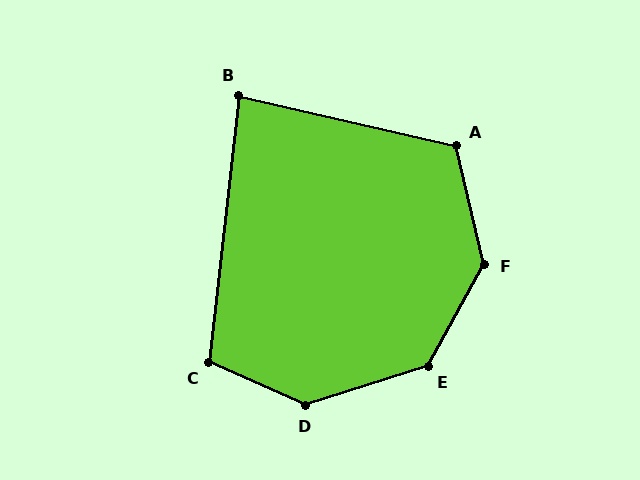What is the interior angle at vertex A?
Approximately 116 degrees (obtuse).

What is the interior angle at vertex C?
Approximately 107 degrees (obtuse).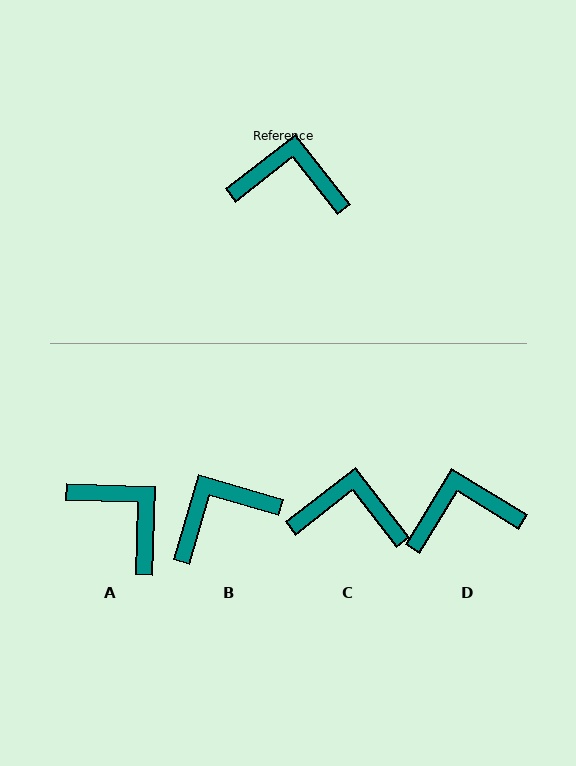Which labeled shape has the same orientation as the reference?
C.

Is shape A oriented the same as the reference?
No, it is off by about 40 degrees.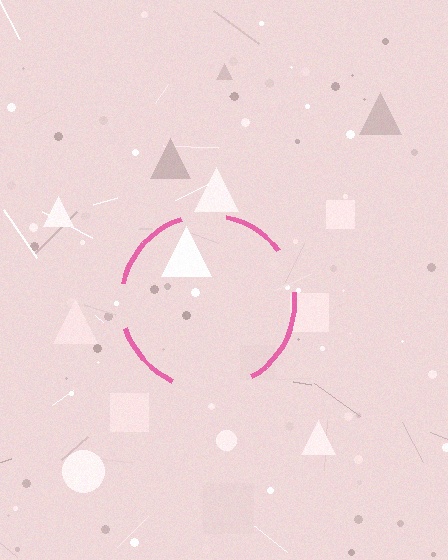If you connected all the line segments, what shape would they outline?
They would outline a circle.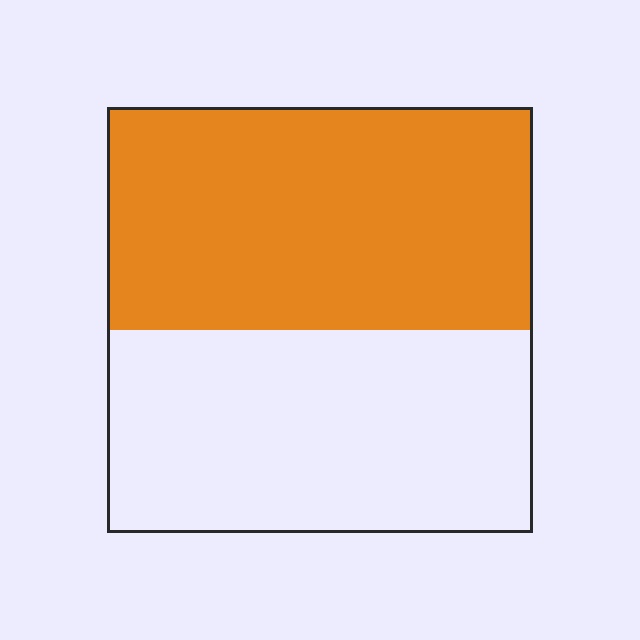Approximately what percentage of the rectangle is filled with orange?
Approximately 50%.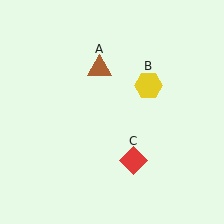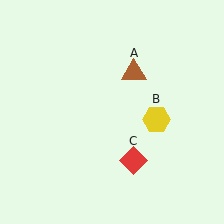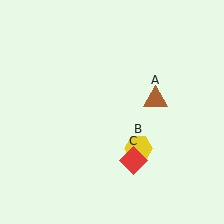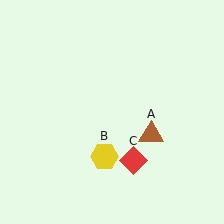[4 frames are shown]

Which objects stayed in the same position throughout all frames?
Red diamond (object C) remained stationary.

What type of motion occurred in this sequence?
The brown triangle (object A), yellow hexagon (object B) rotated clockwise around the center of the scene.